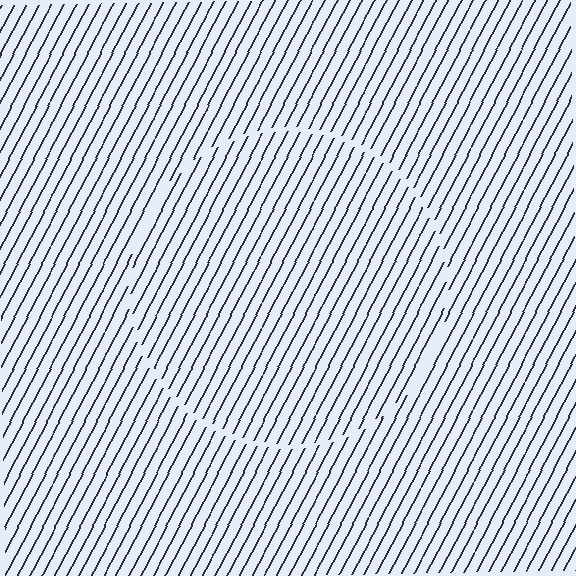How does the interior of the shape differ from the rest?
The interior of the shape contains the same grating, shifted by half a period — the contour is defined by the phase discontinuity where line-ends from the inner and outer gratings abut.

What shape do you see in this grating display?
An illusory circle. The interior of the shape contains the same grating, shifted by half a period — the contour is defined by the phase discontinuity where line-ends from the inner and outer gratings abut.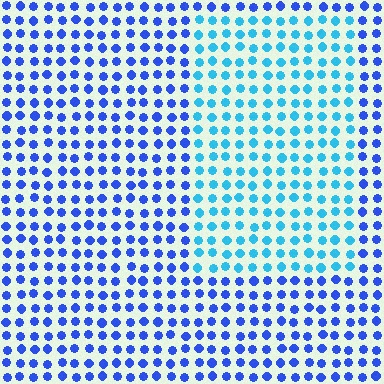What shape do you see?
I see a rectangle.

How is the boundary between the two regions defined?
The boundary is defined purely by a slight shift in hue (about 36 degrees). Spacing, size, and orientation are identical on both sides.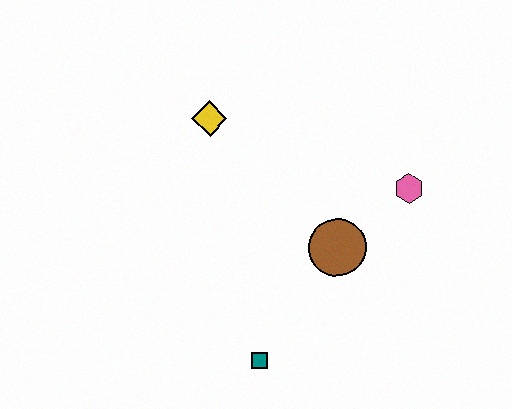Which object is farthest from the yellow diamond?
The teal square is farthest from the yellow diamond.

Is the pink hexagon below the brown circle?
No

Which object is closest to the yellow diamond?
The brown circle is closest to the yellow diamond.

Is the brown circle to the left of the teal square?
No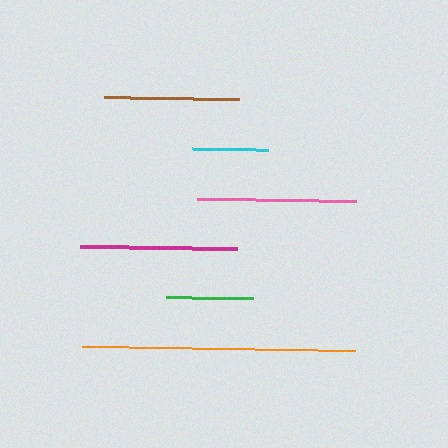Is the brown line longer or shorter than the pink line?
The pink line is longer than the brown line.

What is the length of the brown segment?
The brown segment is approximately 135 pixels long.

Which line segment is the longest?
The orange line is the longest at approximately 273 pixels.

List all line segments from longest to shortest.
From longest to shortest: orange, pink, magenta, brown, green, cyan.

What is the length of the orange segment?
The orange segment is approximately 273 pixels long.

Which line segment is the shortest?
The cyan line is the shortest at approximately 77 pixels.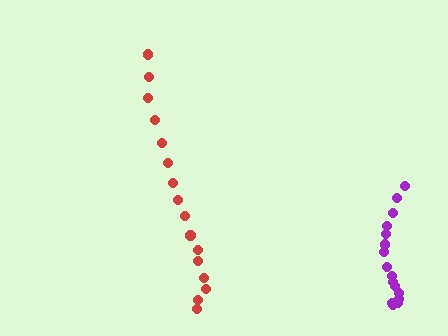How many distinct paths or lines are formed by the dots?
There are 2 distinct paths.